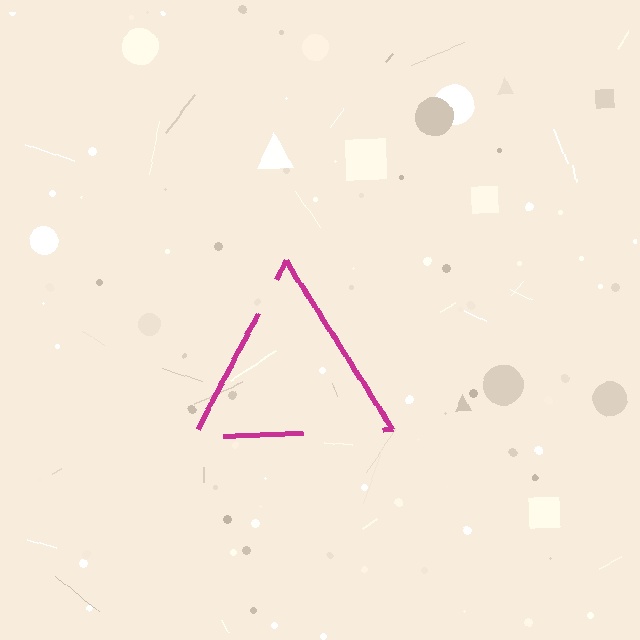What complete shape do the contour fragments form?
The contour fragments form a triangle.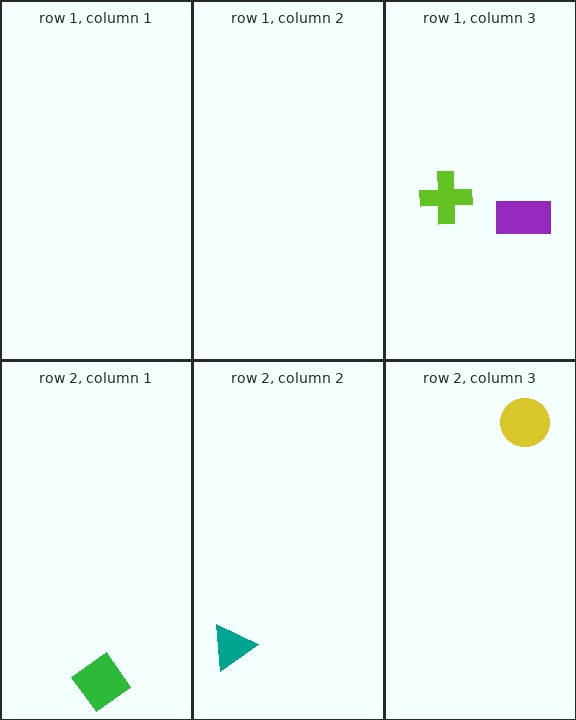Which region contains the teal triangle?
The row 2, column 2 region.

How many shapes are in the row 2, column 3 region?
1.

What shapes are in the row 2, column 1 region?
The green diamond.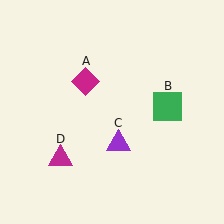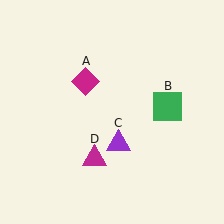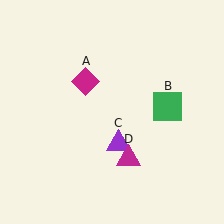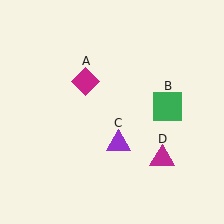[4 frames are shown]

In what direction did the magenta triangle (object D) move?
The magenta triangle (object D) moved right.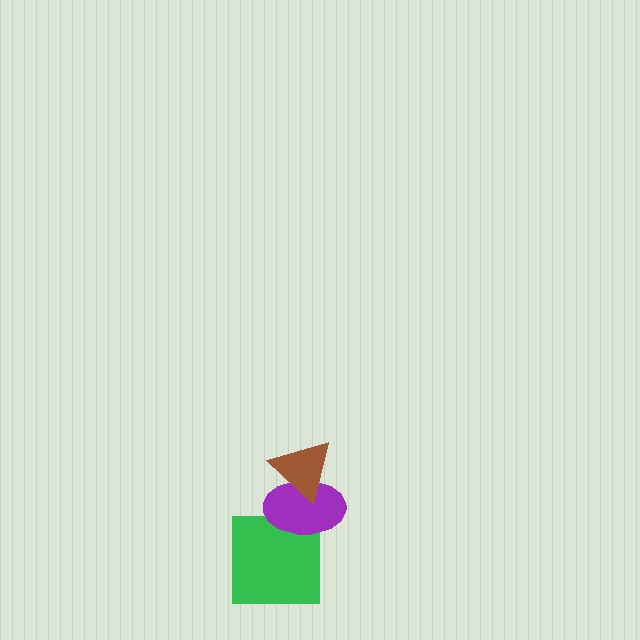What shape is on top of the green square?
The purple ellipse is on top of the green square.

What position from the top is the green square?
The green square is 3rd from the top.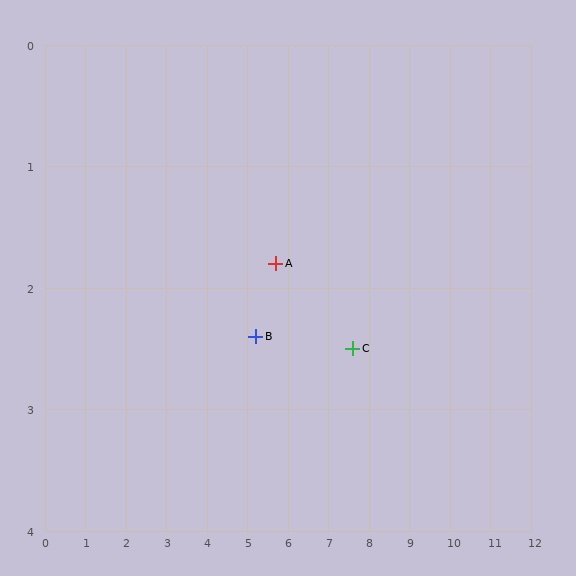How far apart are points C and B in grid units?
Points C and B are about 2.4 grid units apart.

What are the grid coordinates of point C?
Point C is at approximately (7.6, 2.5).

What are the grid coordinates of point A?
Point A is at approximately (5.7, 1.8).